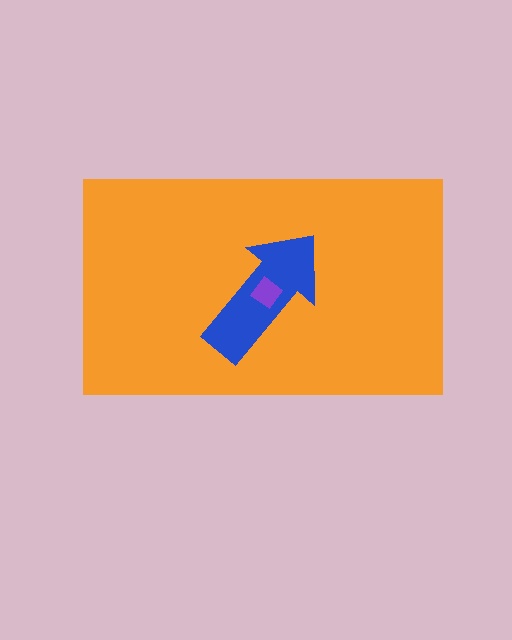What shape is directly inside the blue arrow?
The purple diamond.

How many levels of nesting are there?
3.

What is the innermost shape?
The purple diamond.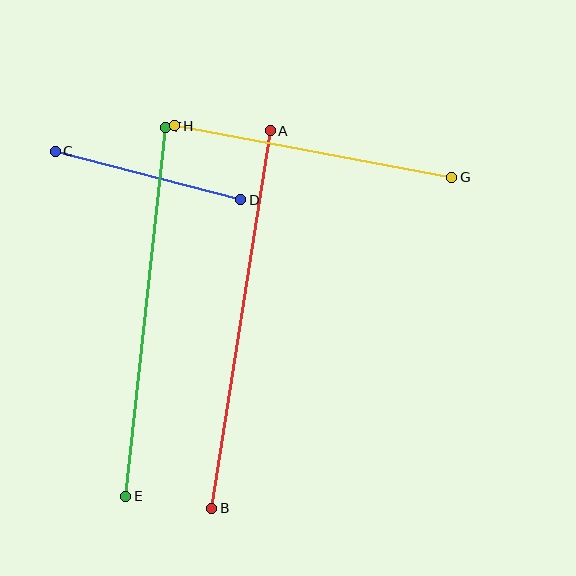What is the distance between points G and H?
The distance is approximately 282 pixels.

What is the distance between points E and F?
The distance is approximately 371 pixels.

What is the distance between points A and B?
The distance is approximately 382 pixels.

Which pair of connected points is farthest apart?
Points A and B are farthest apart.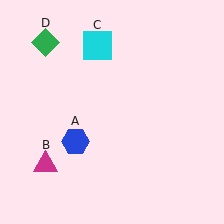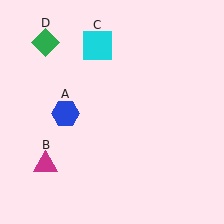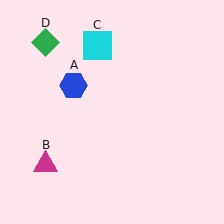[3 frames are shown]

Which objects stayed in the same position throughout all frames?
Magenta triangle (object B) and cyan square (object C) and green diamond (object D) remained stationary.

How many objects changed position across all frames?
1 object changed position: blue hexagon (object A).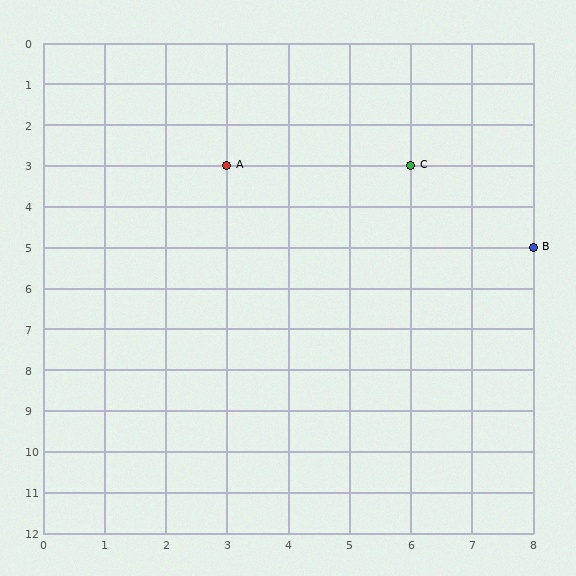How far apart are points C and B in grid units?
Points C and B are 2 columns and 2 rows apart (about 2.8 grid units diagonally).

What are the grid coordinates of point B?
Point B is at grid coordinates (8, 5).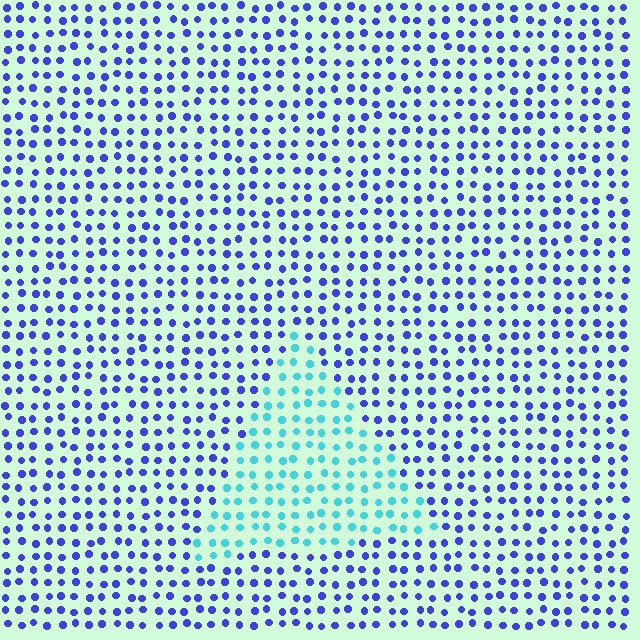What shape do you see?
I see a triangle.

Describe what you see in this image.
The image is filled with small blue elements in a uniform arrangement. A triangle-shaped region is visible where the elements are tinted to a slightly different hue, forming a subtle color boundary.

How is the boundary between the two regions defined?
The boundary is defined purely by a slight shift in hue (about 57 degrees). Spacing, size, and orientation are identical on both sides.